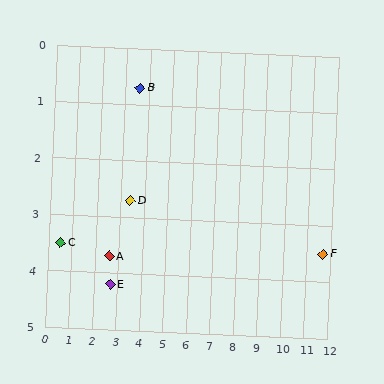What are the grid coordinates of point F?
Point F is at approximately (11.7, 3.5).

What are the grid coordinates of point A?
Point A is at approximately (2.6, 3.7).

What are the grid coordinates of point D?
Point D is at approximately (3.4, 2.7).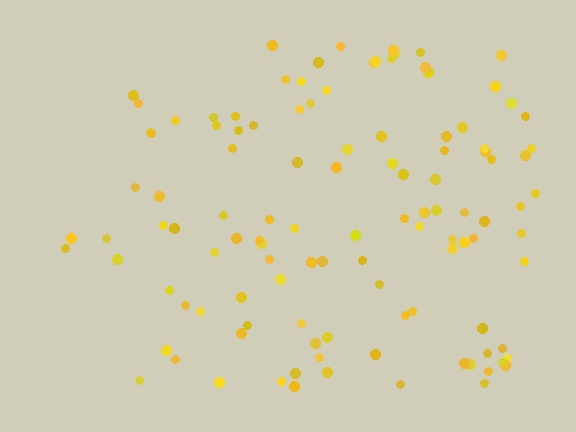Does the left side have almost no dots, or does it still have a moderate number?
Still a moderate number, just noticeably fewer than the right.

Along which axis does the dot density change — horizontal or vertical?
Horizontal.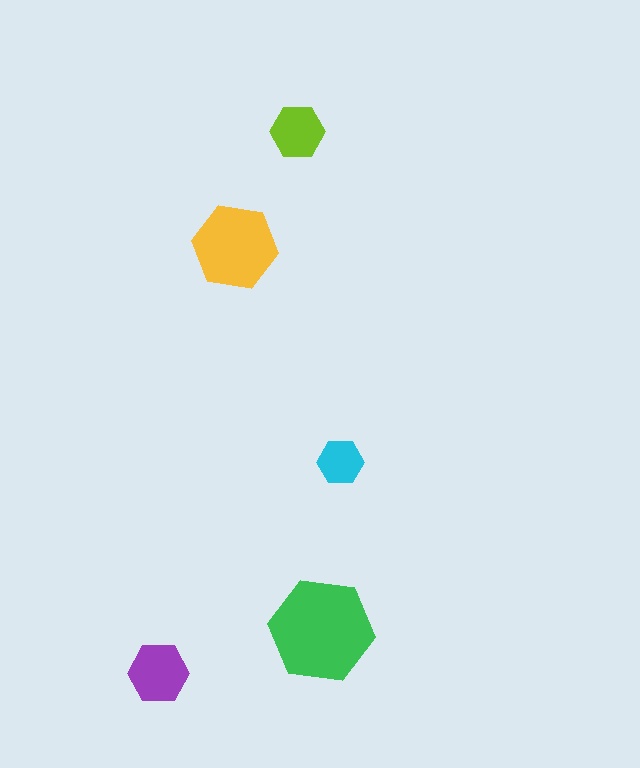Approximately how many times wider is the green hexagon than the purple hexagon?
About 1.5 times wider.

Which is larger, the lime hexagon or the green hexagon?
The green one.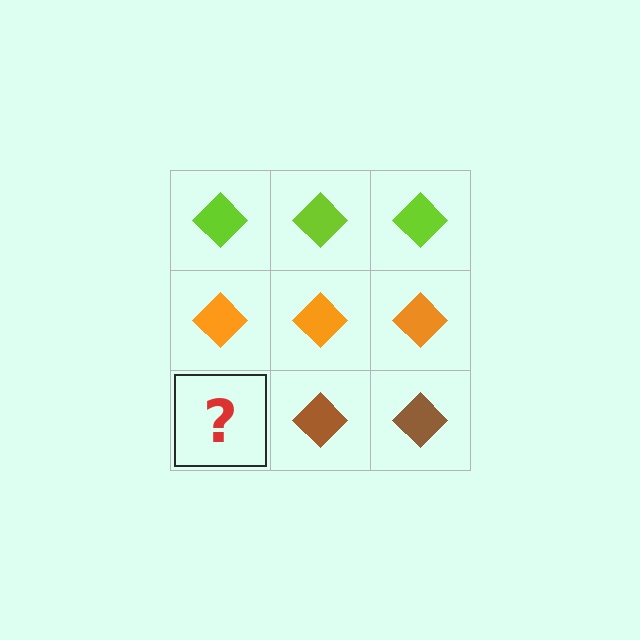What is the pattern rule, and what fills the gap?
The rule is that each row has a consistent color. The gap should be filled with a brown diamond.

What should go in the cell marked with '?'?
The missing cell should contain a brown diamond.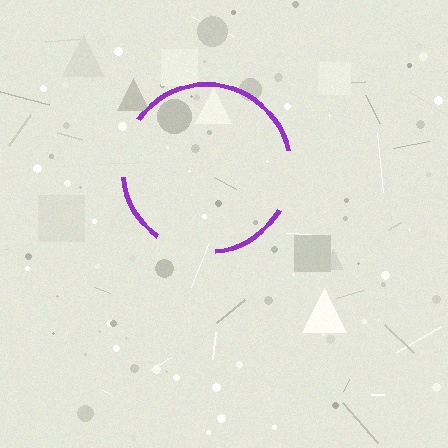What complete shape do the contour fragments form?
The contour fragments form a circle.